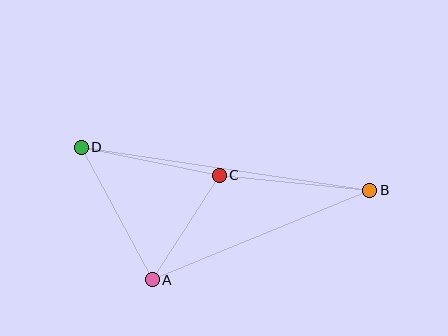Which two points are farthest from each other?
Points B and D are farthest from each other.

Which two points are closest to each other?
Points A and C are closest to each other.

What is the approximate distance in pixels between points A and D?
The distance between A and D is approximately 150 pixels.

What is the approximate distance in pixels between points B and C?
The distance between B and C is approximately 151 pixels.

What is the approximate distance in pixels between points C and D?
The distance between C and D is approximately 141 pixels.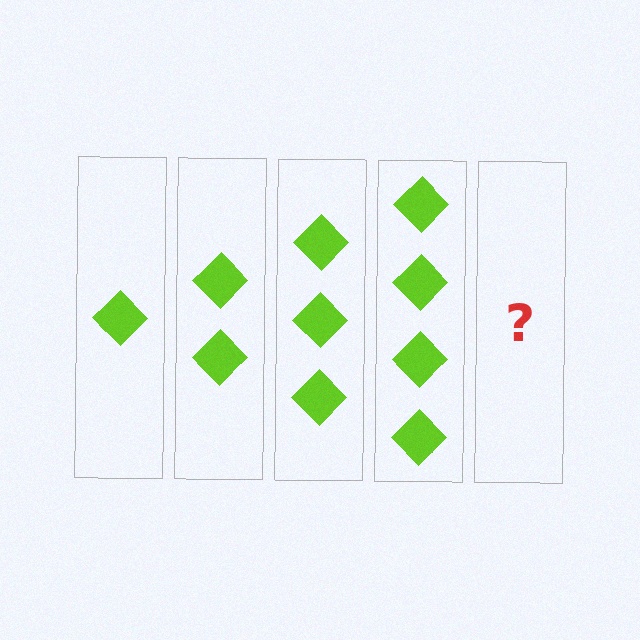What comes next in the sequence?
The next element should be 5 diamonds.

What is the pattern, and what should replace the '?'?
The pattern is that each step adds one more diamond. The '?' should be 5 diamonds.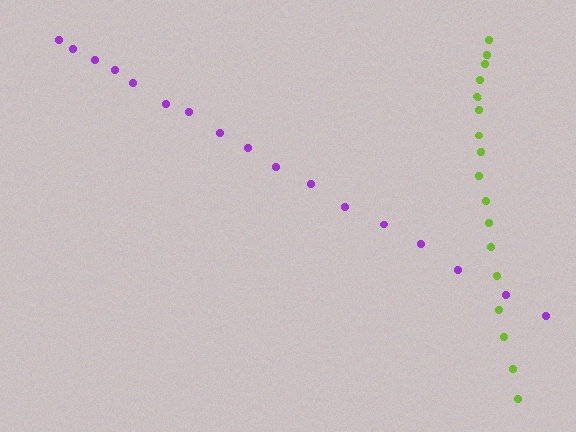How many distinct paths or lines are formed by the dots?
There are 2 distinct paths.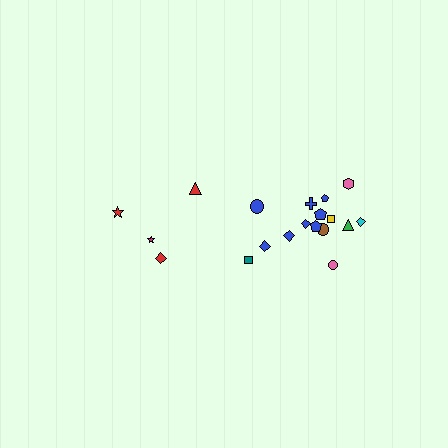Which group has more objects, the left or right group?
The right group.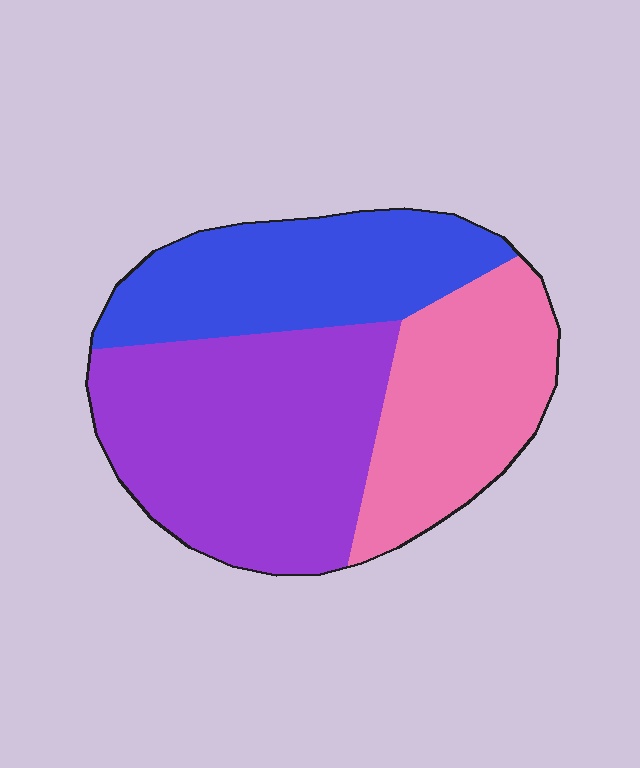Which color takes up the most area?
Purple, at roughly 45%.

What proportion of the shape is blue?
Blue takes up about one quarter (1/4) of the shape.